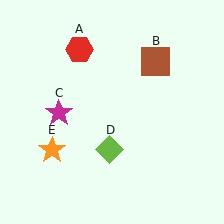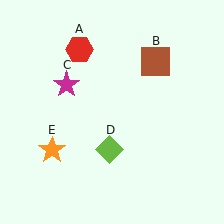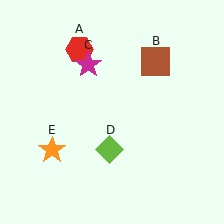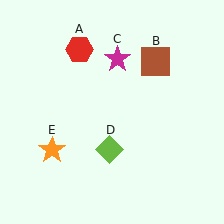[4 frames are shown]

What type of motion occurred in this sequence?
The magenta star (object C) rotated clockwise around the center of the scene.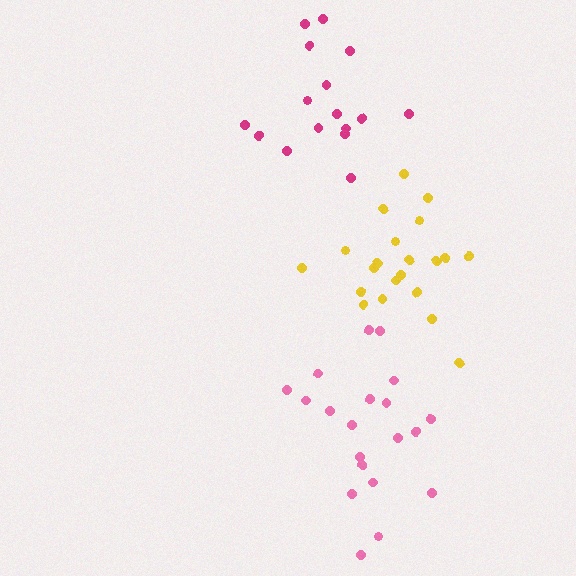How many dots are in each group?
Group 1: 20 dots, Group 2: 16 dots, Group 3: 21 dots (57 total).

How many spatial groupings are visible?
There are 3 spatial groupings.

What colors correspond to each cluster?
The clusters are colored: pink, magenta, yellow.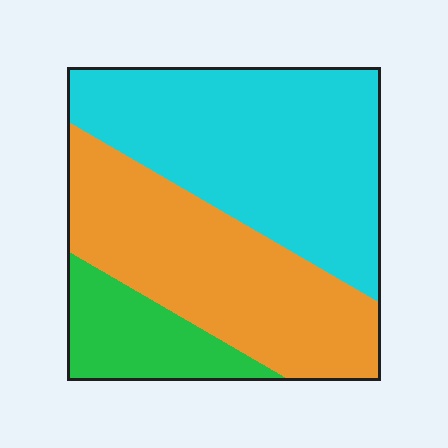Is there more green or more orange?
Orange.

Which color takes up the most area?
Cyan, at roughly 45%.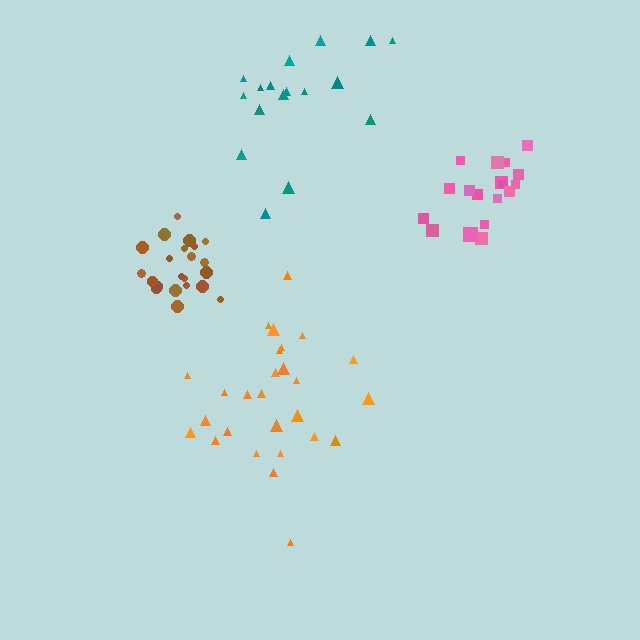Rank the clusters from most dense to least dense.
brown, pink, orange, teal.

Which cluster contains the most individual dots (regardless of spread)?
Orange (27).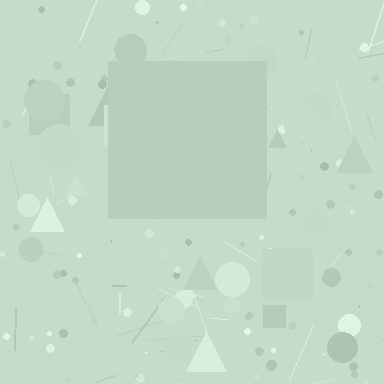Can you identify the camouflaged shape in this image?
The camouflaged shape is a square.